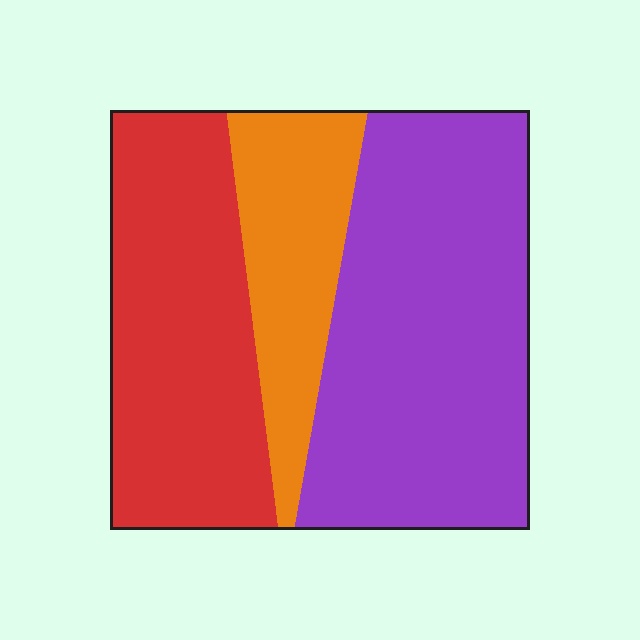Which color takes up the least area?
Orange, at roughly 20%.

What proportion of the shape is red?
Red takes up about one third (1/3) of the shape.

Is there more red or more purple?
Purple.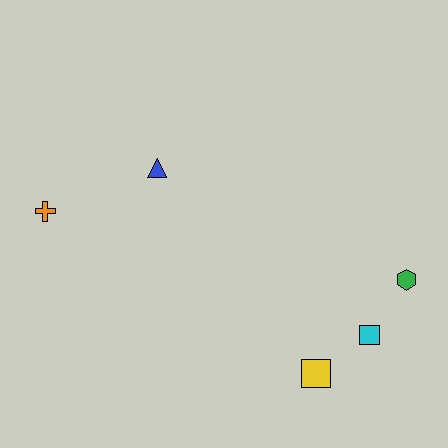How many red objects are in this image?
There are no red objects.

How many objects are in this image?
There are 5 objects.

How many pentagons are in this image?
There are no pentagons.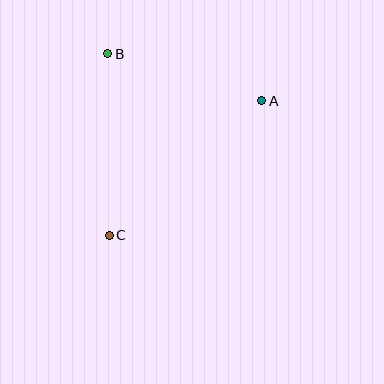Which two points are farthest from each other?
Points A and C are farthest from each other.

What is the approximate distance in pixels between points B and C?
The distance between B and C is approximately 182 pixels.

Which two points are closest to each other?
Points A and B are closest to each other.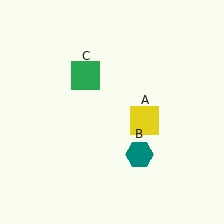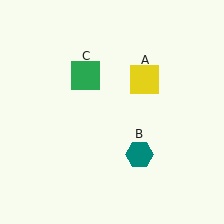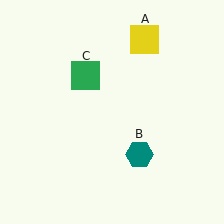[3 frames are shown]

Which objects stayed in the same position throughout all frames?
Teal hexagon (object B) and green square (object C) remained stationary.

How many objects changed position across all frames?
1 object changed position: yellow square (object A).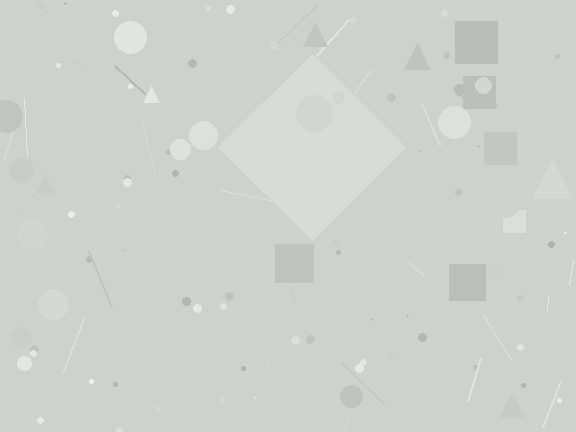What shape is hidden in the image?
A diamond is hidden in the image.